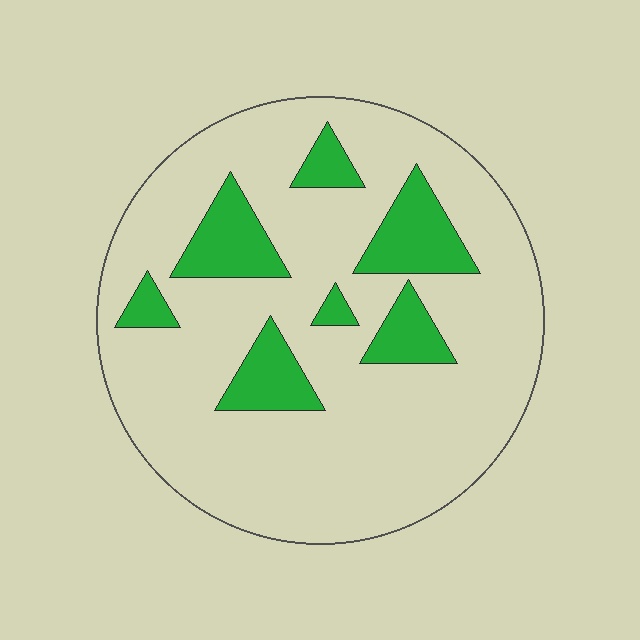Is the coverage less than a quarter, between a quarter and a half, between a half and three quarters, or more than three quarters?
Less than a quarter.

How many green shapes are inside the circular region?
7.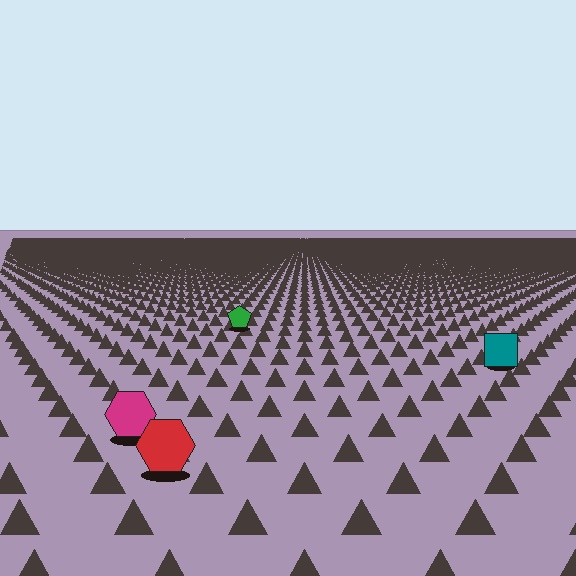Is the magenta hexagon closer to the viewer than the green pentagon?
Yes. The magenta hexagon is closer — you can tell from the texture gradient: the ground texture is coarser near it.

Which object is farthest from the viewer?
The green pentagon is farthest from the viewer. It appears smaller and the ground texture around it is denser.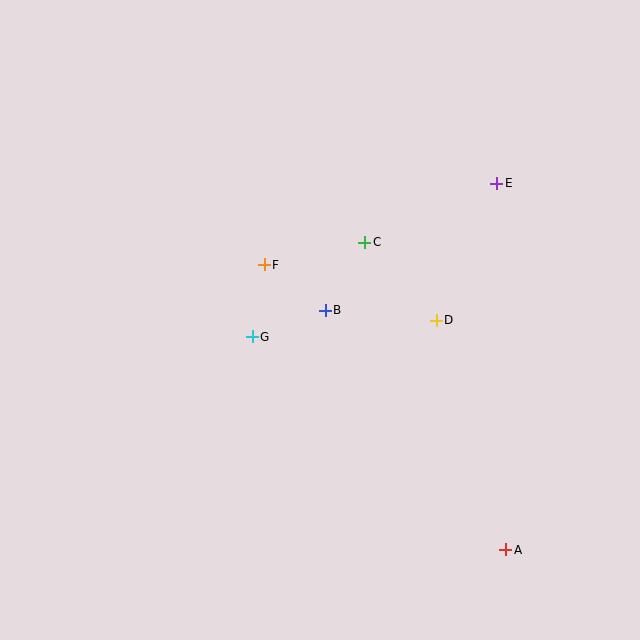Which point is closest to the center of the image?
Point B at (325, 310) is closest to the center.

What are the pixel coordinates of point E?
Point E is at (497, 184).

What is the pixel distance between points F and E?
The distance between F and E is 246 pixels.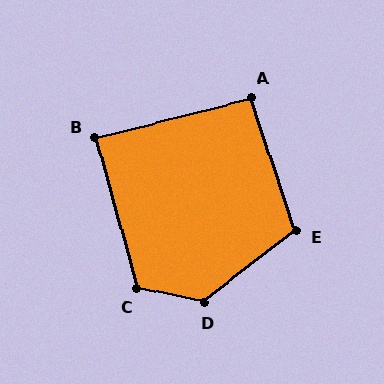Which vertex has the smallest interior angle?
B, at approximately 89 degrees.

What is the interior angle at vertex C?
Approximately 117 degrees (obtuse).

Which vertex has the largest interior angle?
D, at approximately 130 degrees.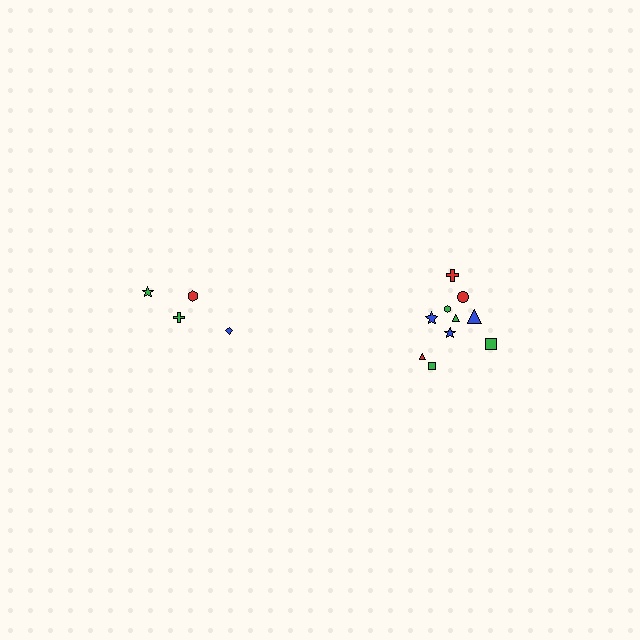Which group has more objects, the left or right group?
The right group.